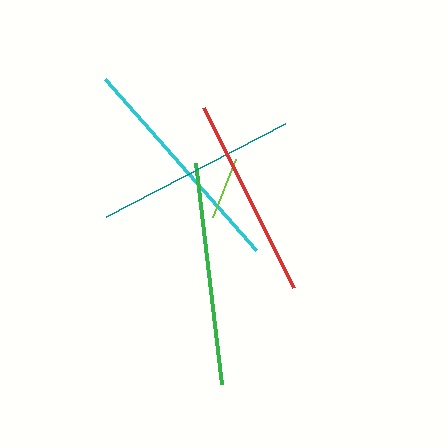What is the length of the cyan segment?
The cyan segment is approximately 228 pixels long.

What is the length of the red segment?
The red segment is approximately 201 pixels long.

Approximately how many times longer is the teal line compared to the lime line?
The teal line is approximately 3.2 times the length of the lime line.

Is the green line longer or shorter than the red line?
The green line is longer than the red line.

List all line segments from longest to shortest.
From longest to shortest: cyan, green, teal, red, lime.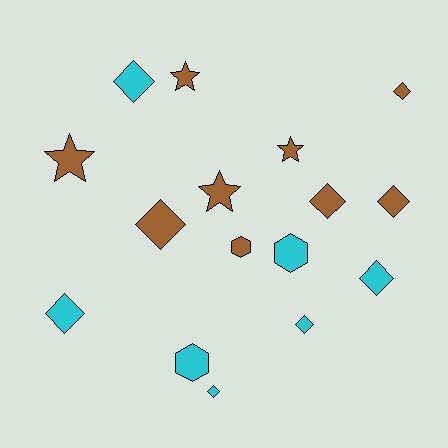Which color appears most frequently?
Brown, with 9 objects.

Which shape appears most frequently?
Diamond, with 9 objects.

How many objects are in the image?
There are 16 objects.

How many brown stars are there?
There are 4 brown stars.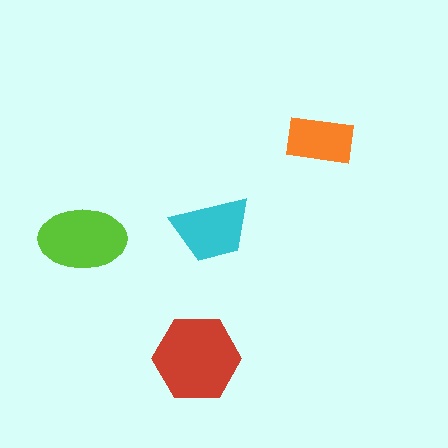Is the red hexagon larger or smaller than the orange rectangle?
Larger.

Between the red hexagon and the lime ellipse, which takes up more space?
The red hexagon.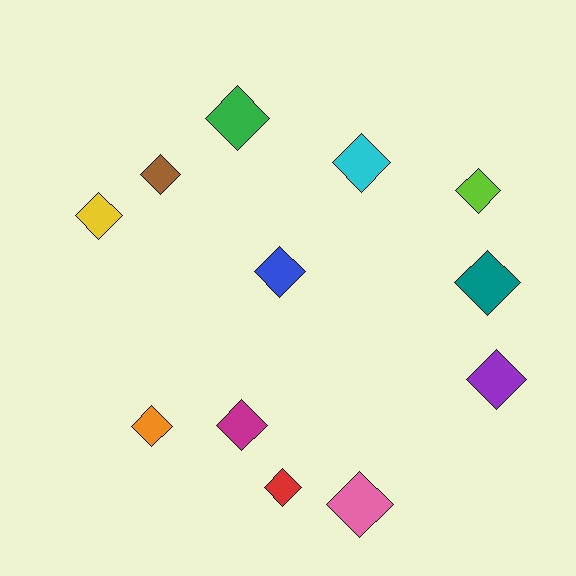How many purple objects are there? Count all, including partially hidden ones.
There is 1 purple object.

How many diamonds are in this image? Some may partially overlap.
There are 12 diamonds.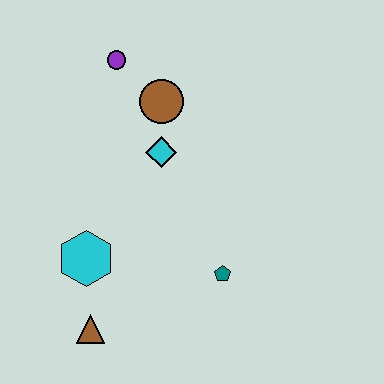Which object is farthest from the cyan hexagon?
The purple circle is farthest from the cyan hexagon.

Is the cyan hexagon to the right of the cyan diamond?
No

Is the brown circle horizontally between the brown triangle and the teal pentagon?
Yes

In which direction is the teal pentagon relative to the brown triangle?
The teal pentagon is to the right of the brown triangle.